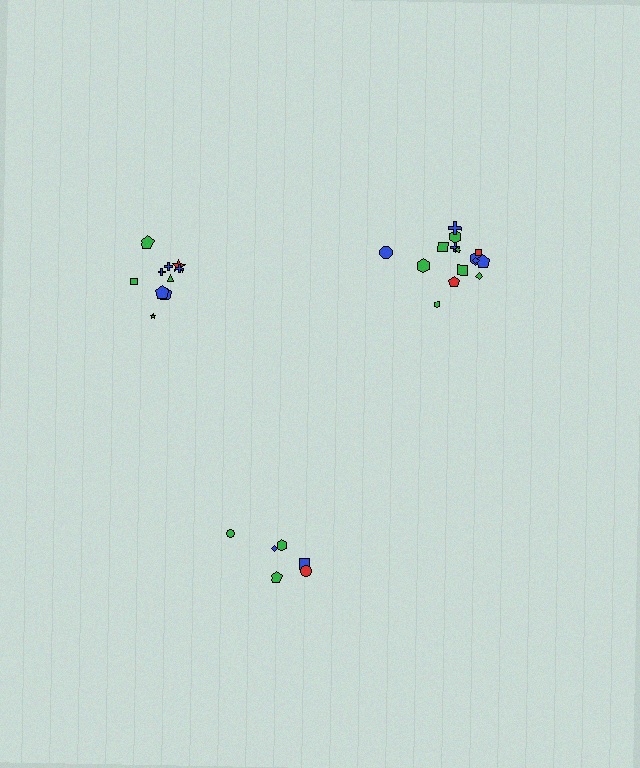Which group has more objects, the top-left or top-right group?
The top-right group.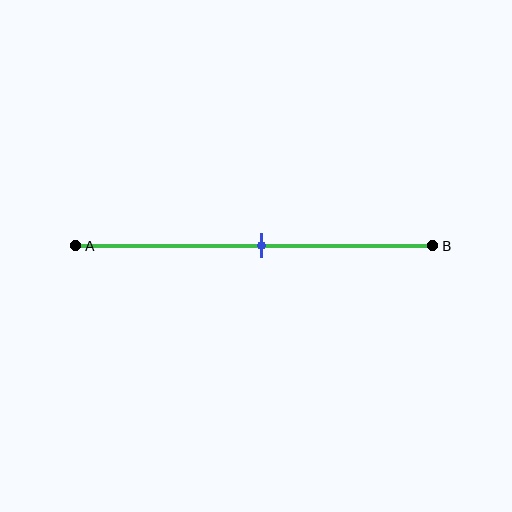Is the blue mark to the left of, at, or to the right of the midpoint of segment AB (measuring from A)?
The blue mark is approximately at the midpoint of segment AB.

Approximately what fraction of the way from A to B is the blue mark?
The blue mark is approximately 50% of the way from A to B.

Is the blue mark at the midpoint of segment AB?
Yes, the mark is approximately at the midpoint.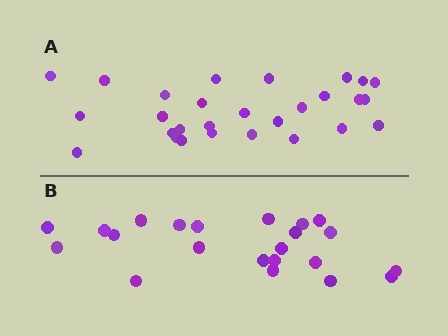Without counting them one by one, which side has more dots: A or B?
Region A (the top region) has more dots.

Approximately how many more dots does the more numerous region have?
Region A has about 6 more dots than region B.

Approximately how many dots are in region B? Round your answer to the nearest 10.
About 20 dots. (The exact count is 22, which rounds to 20.)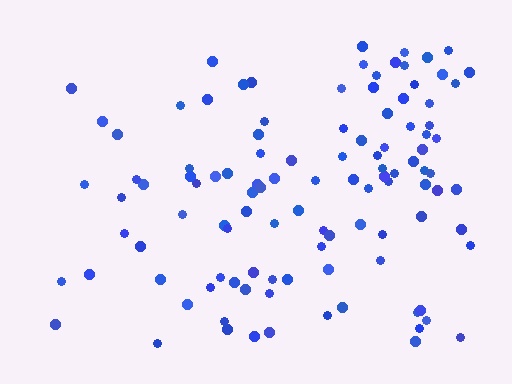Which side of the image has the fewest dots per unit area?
The left.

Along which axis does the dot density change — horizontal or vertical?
Horizontal.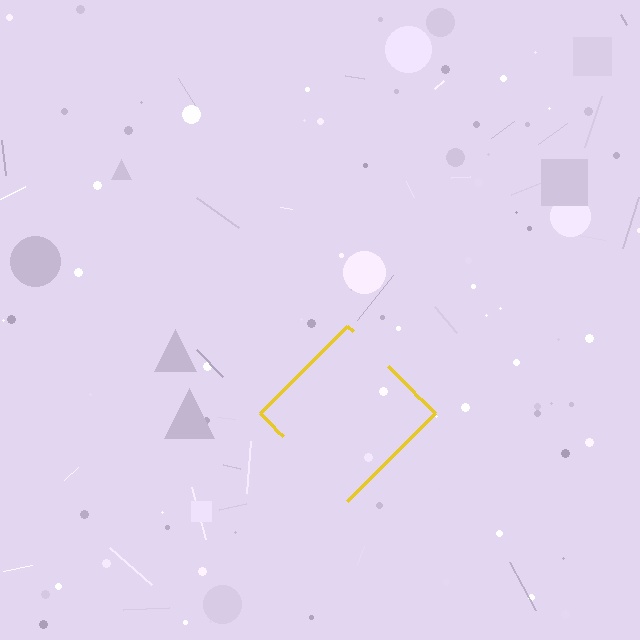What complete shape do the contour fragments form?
The contour fragments form a diamond.